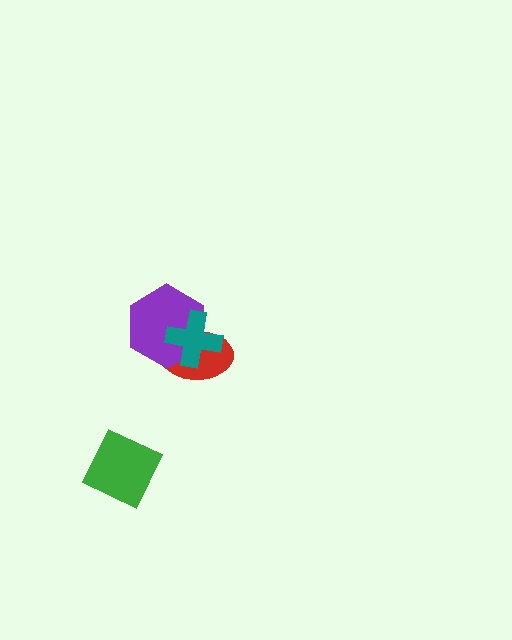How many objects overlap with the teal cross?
2 objects overlap with the teal cross.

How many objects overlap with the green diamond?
0 objects overlap with the green diamond.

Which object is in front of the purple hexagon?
The teal cross is in front of the purple hexagon.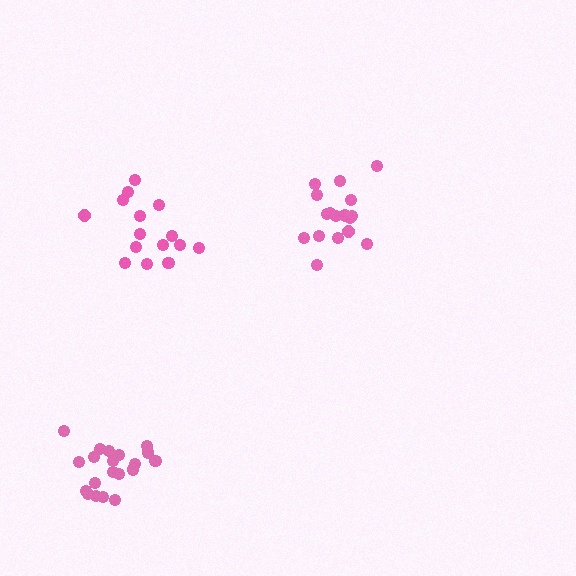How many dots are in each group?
Group 1: 17 dots, Group 2: 20 dots, Group 3: 15 dots (52 total).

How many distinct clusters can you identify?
There are 3 distinct clusters.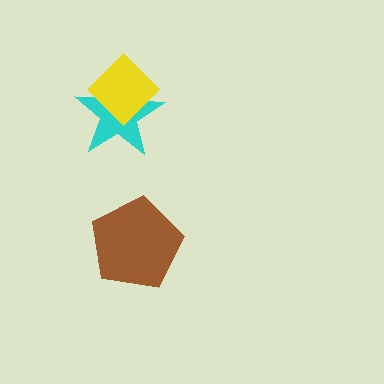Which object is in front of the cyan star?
The yellow diamond is in front of the cyan star.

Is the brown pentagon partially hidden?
No, no other shape covers it.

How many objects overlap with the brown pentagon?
0 objects overlap with the brown pentagon.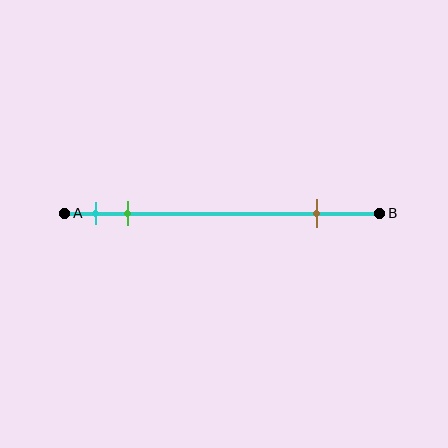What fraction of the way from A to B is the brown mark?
The brown mark is approximately 80% (0.8) of the way from A to B.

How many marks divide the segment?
There are 3 marks dividing the segment.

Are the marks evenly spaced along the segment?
No, the marks are not evenly spaced.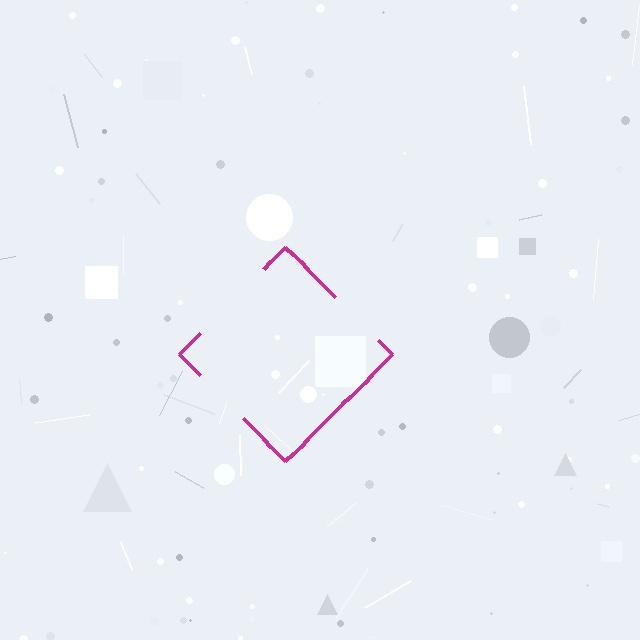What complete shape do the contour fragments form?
The contour fragments form a diamond.